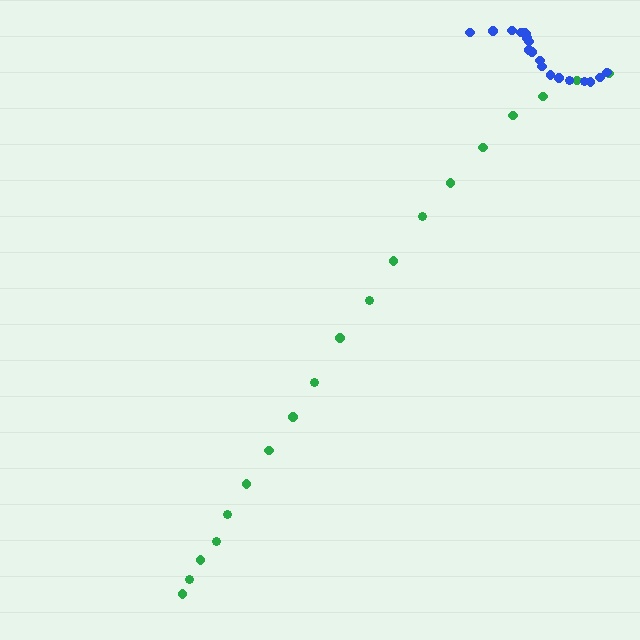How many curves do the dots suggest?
There are 2 distinct paths.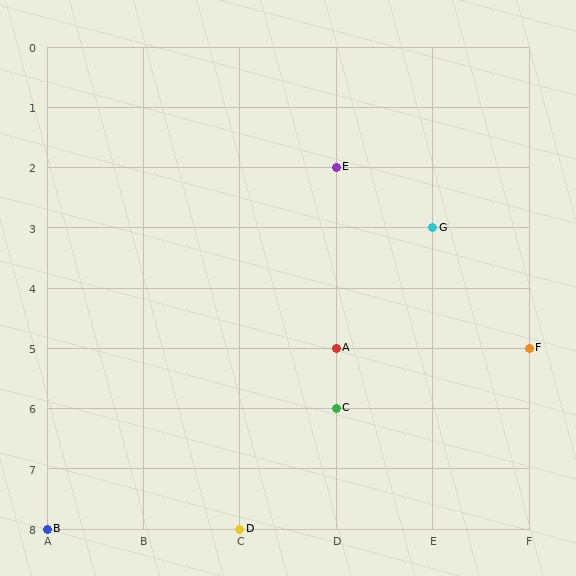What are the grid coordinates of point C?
Point C is at grid coordinates (D, 6).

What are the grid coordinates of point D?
Point D is at grid coordinates (C, 8).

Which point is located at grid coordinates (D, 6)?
Point C is at (D, 6).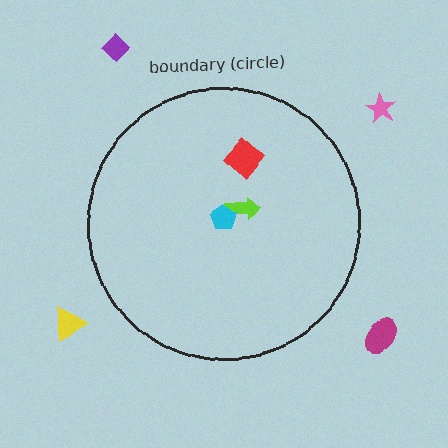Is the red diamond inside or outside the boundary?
Inside.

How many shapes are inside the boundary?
3 inside, 4 outside.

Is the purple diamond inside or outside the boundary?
Outside.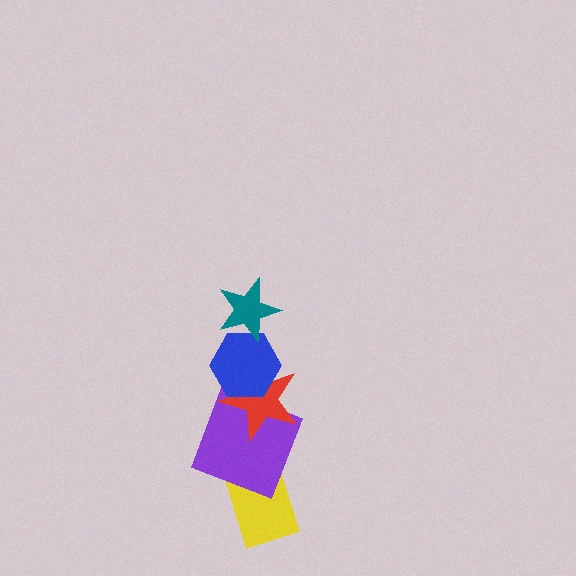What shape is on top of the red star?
The blue hexagon is on top of the red star.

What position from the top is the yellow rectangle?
The yellow rectangle is 5th from the top.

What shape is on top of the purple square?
The red star is on top of the purple square.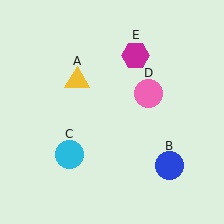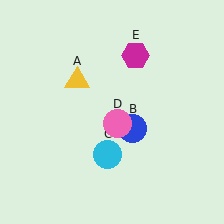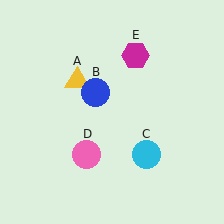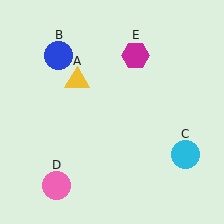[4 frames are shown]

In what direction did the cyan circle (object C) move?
The cyan circle (object C) moved right.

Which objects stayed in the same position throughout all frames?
Yellow triangle (object A) and magenta hexagon (object E) remained stationary.